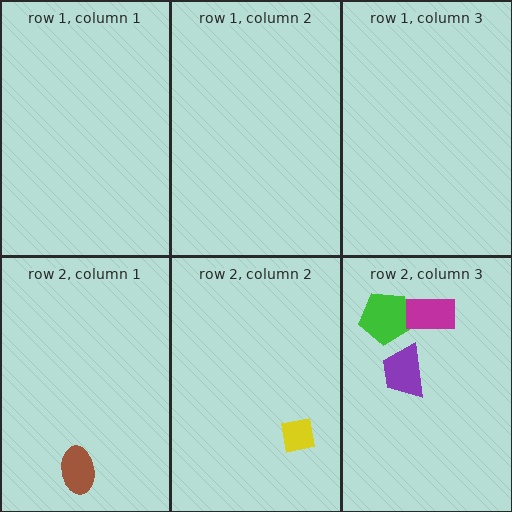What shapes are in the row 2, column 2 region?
The yellow square.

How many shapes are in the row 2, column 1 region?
1.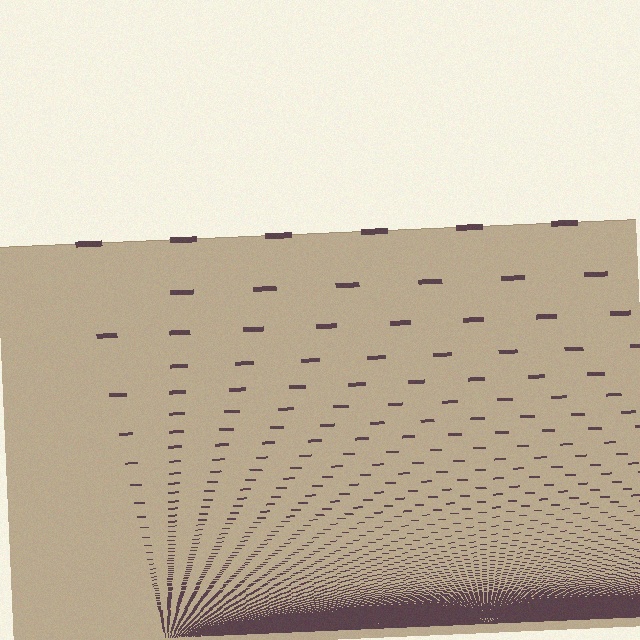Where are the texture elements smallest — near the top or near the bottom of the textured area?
Near the bottom.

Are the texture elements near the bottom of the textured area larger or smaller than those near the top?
Smaller. The gradient is inverted — elements near the bottom are smaller and denser.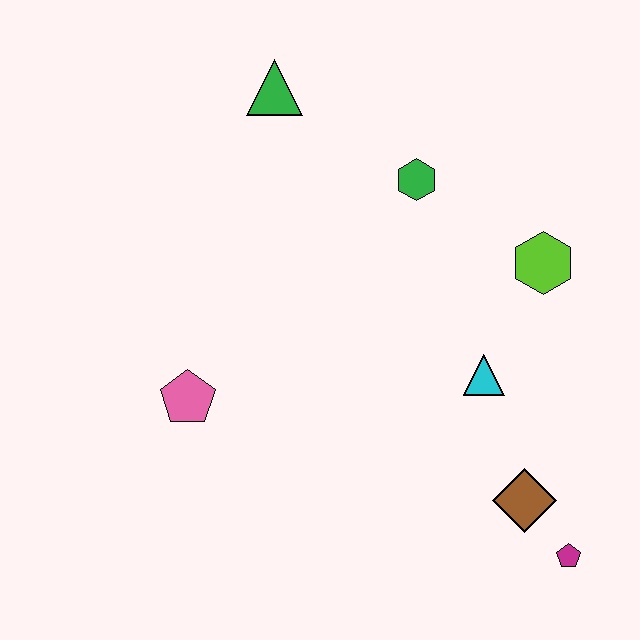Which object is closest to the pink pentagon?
The cyan triangle is closest to the pink pentagon.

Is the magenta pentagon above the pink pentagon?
No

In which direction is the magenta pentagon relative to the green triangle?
The magenta pentagon is below the green triangle.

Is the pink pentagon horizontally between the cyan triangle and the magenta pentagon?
No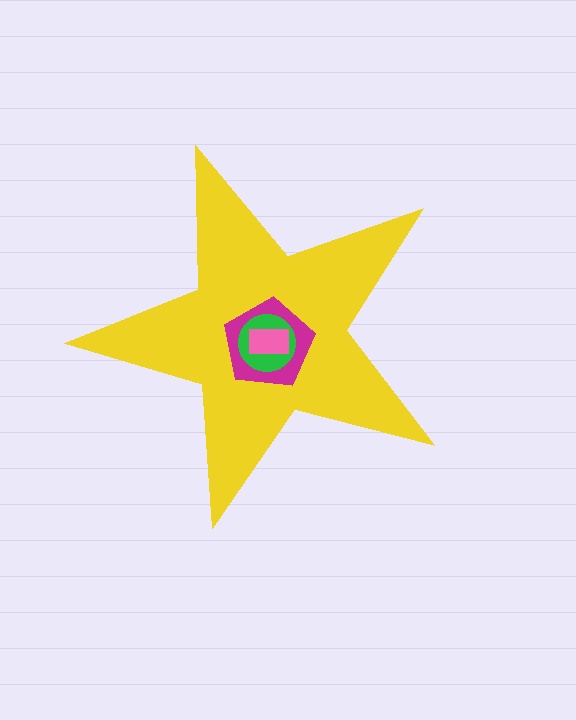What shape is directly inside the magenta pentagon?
The green circle.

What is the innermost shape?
The pink rectangle.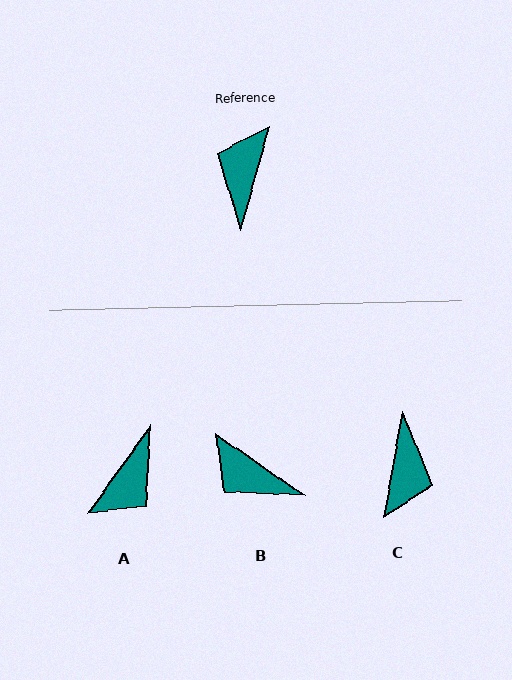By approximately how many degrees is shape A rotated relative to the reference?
Approximately 160 degrees counter-clockwise.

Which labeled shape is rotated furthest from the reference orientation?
C, about 175 degrees away.